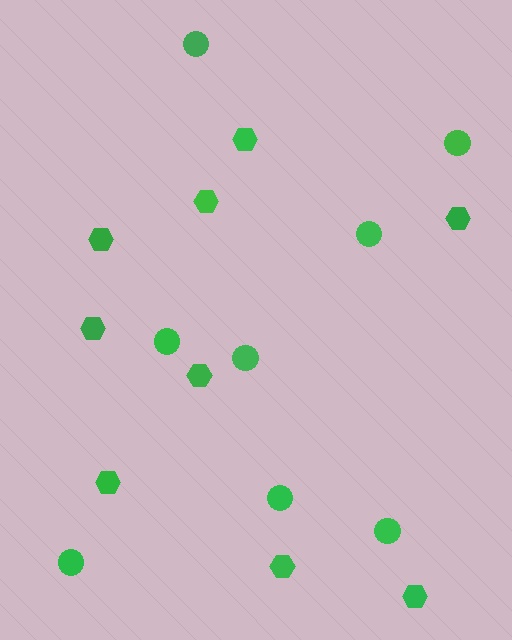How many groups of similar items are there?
There are 2 groups: one group of circles (8) and one group of hexagons (9).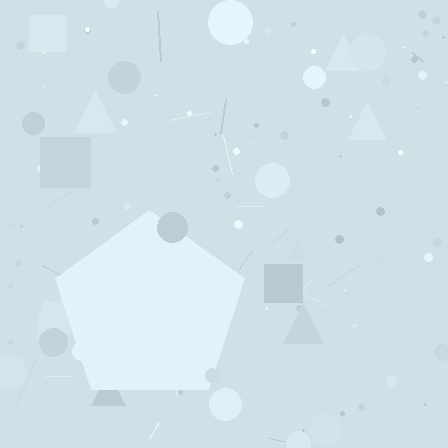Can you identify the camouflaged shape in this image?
The camouflaged shape is a pentagon.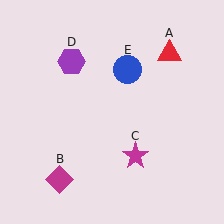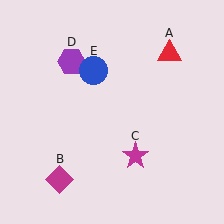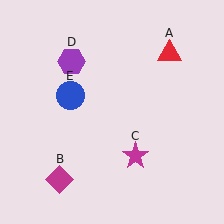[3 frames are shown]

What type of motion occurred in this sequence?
The blue circle (object E) rotated counterclockwise around the center of the scene.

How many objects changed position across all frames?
1 object changed position: blue circle (object E).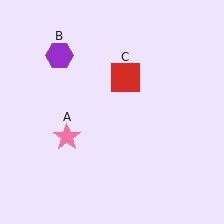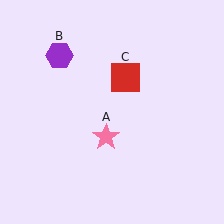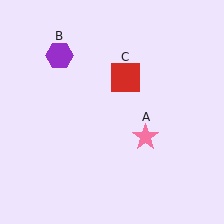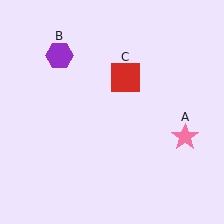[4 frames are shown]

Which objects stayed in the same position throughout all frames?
Purple hexagon (object B) and red square (object C) remained stationary.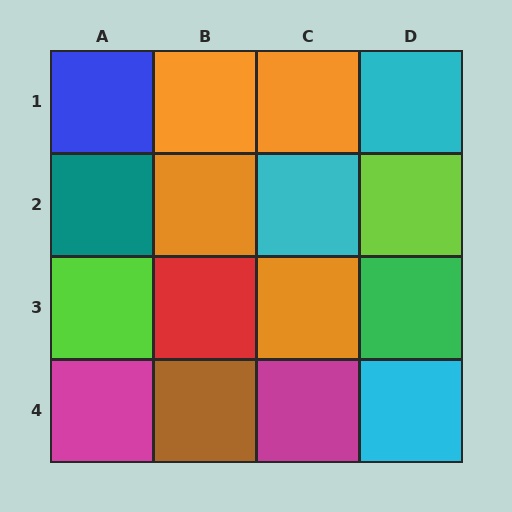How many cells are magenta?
2 cells are magenta.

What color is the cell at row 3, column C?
Orange.